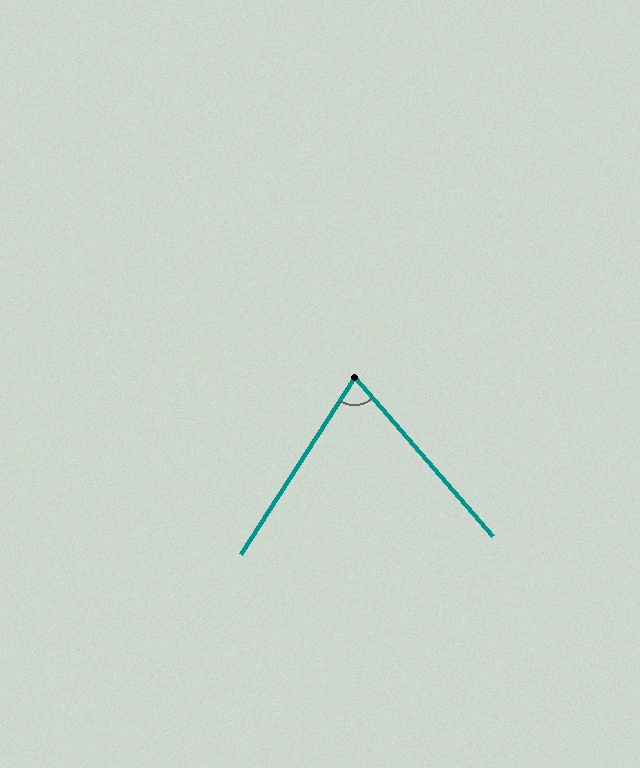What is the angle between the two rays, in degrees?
Approximately 74 degrees.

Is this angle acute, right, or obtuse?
It is acute.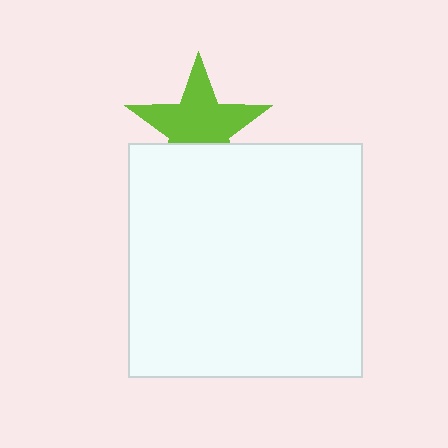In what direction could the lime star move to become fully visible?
The lime star could move up. That would shift it out from behind the white square entirely.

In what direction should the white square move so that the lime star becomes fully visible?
The white square should move down. That is the shortest direction to clear the overlap and leave the lime star fully visible.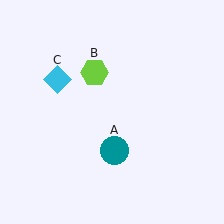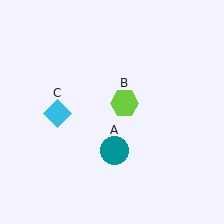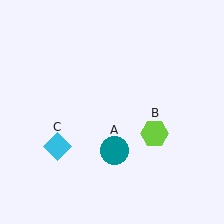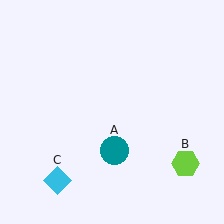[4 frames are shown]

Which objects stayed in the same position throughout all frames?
Teal circle (object A) remained stationary.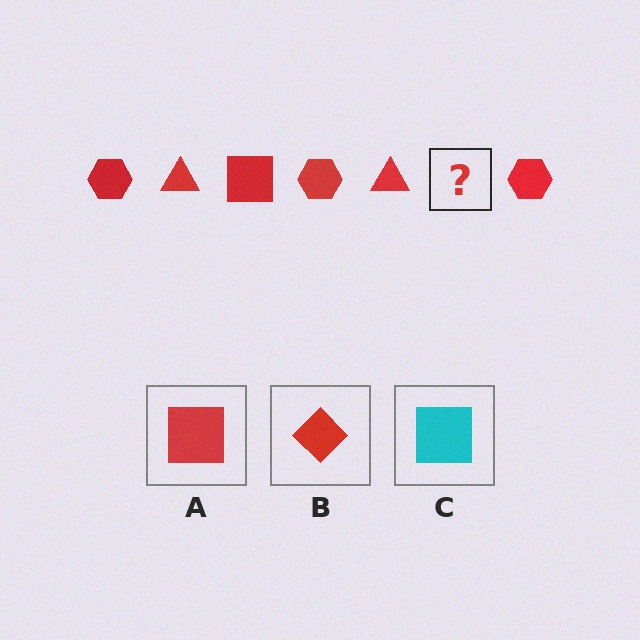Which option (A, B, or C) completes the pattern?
A.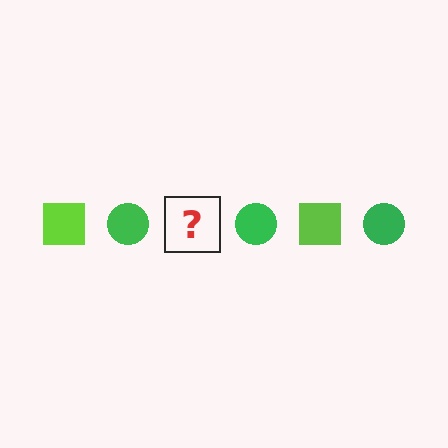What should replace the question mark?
The question mark should be replaced with a lime square.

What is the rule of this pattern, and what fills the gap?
The rule is that the pattern alternates between lime square and green circle. The gap should be filled with a lime square.